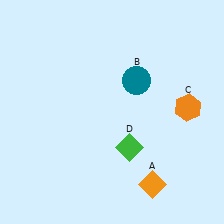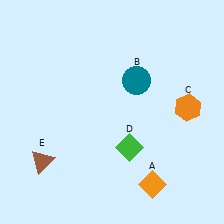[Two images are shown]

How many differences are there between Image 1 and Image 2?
There is 1 difference between the two images.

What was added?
A brown triangle (E) was added in Image 2.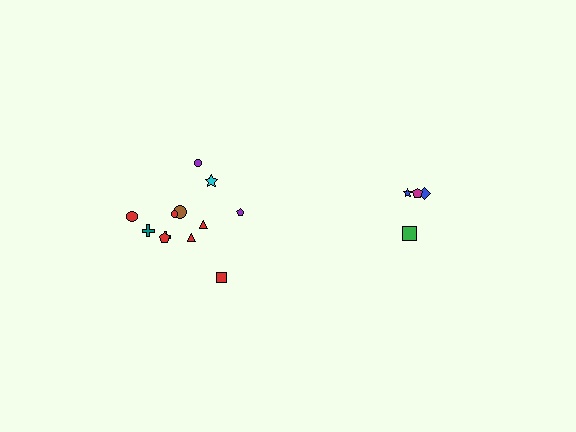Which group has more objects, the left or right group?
The left group.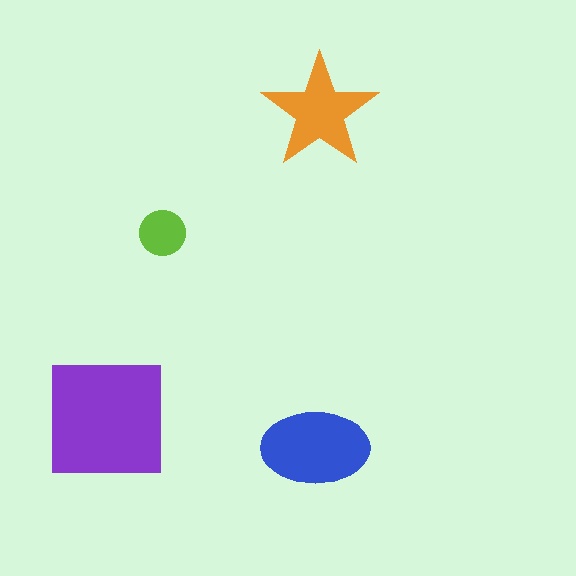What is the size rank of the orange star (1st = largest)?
3rd.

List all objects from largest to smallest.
The purple square, the blue ellipse, the orange star, the lime circle.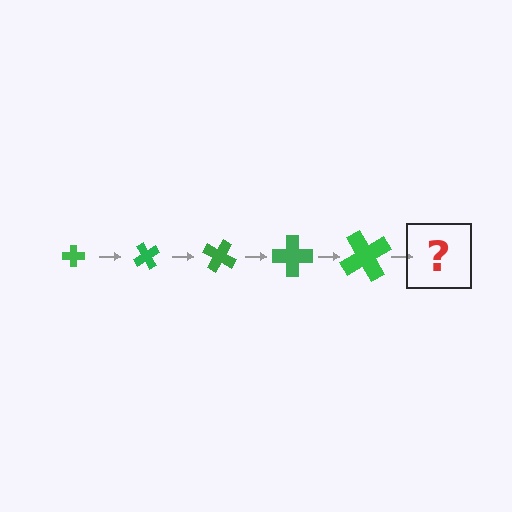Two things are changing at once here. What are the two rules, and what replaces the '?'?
The two rules are that the cross grows larger each step and it rotates 60 degrees each step. The '?' should be a cross, larger than the previous one and rotated 300 degrees from the start.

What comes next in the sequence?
The next element should be a cross, larger than the previous one and rotated 300 degrees from the start.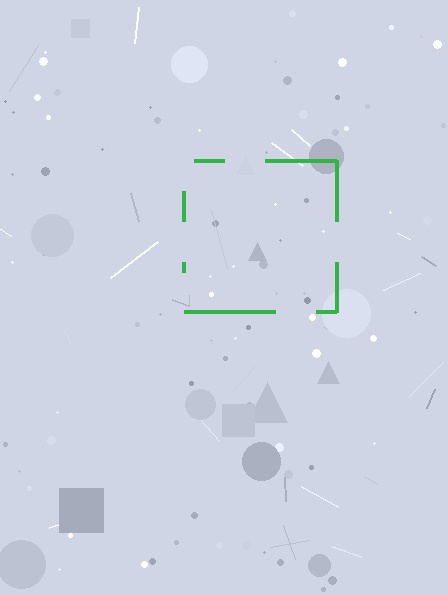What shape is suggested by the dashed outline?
The dashed outline suggests a square.